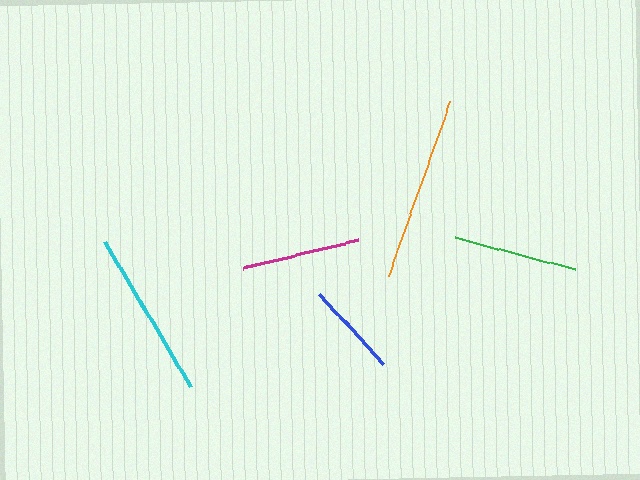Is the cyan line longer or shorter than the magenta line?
The cyan line is longer than the magenta line.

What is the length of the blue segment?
The blue segment is approximately 95 pixels long.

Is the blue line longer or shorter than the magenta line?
The magenta line is longer than the blue line.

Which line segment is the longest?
The orange line is the longest at approximately 185 pixels.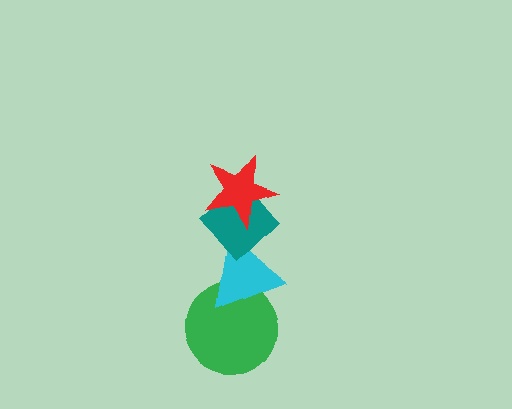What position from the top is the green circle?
The green circle is 4th from the top.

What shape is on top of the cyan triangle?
The teal diamond is on top of the cyan triangle.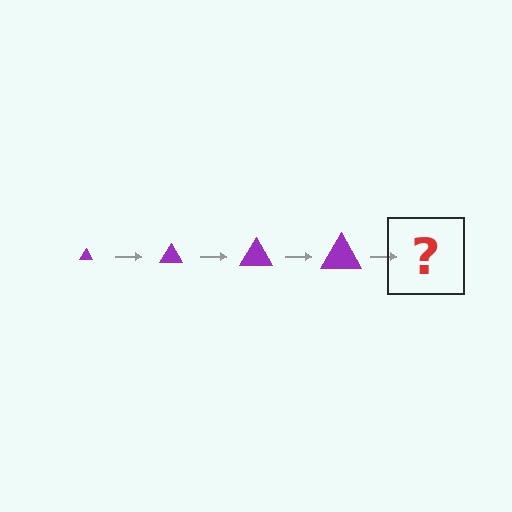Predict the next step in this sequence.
The next step is a purple triangle, larger than the previous one.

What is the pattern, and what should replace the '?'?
The pattern is that the triangle gets progressively larger each step. The '?' should be a purple triangle, larger than the previous one.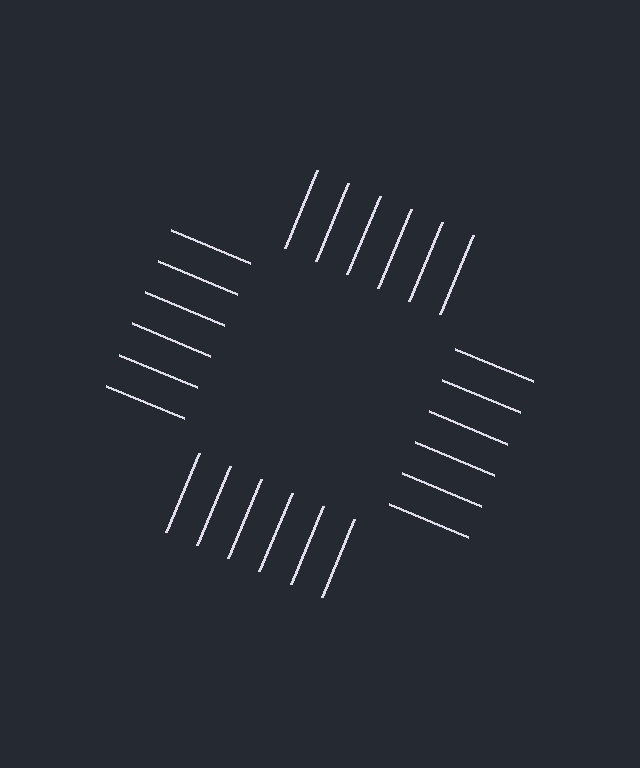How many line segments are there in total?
24 — 6 along each of the 4 edges.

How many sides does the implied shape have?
4 sides — the line-ends trace a square.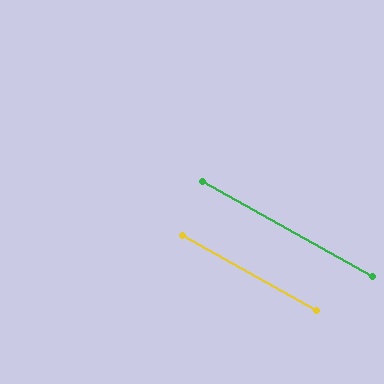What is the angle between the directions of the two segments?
Approximately 0 degrees.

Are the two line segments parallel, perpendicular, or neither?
Parallel — their directions differ by only 0.1°.